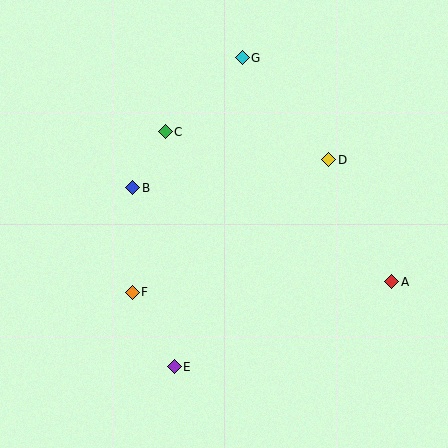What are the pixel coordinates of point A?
Point A is at (392, 282).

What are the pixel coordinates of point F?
Point F is at (132, 292).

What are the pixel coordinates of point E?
Point E is at (174, 367).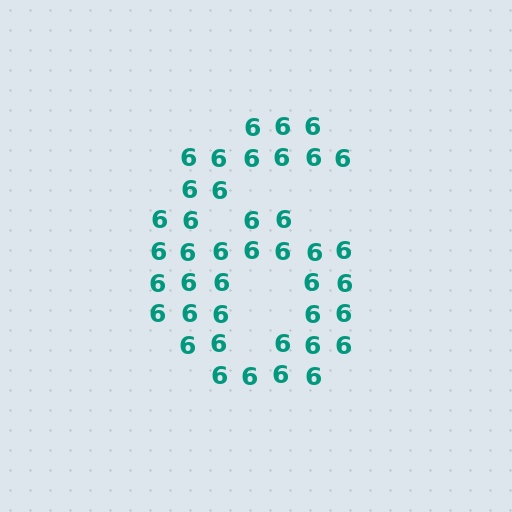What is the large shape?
The large shape is the digit 6.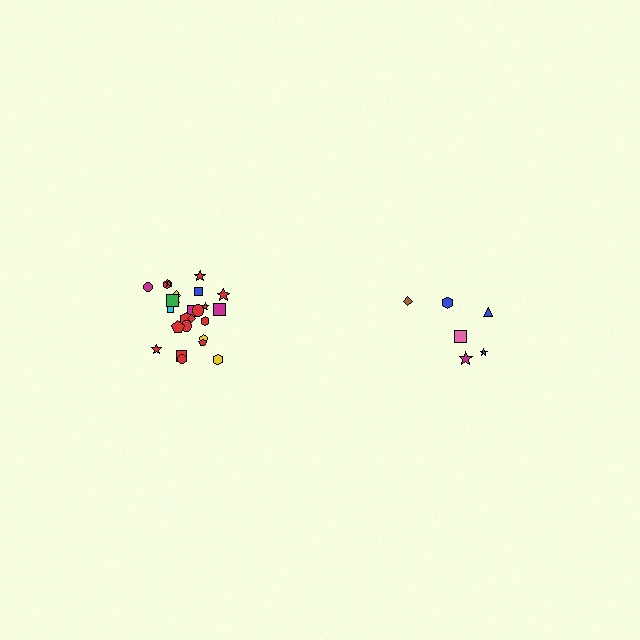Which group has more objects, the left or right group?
The left group.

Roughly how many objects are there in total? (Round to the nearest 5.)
Roughly 30 objects in total.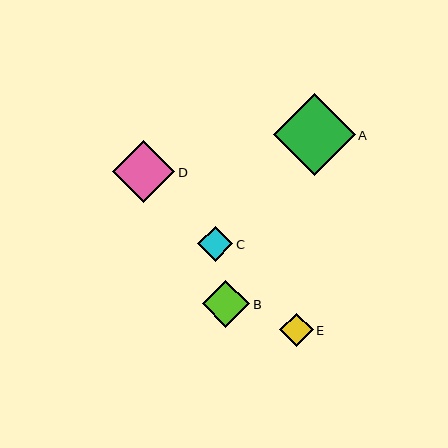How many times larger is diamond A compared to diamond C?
Diamond A is approximately 2.3 times the size of diamond C.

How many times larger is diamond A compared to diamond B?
Diamond A is approximately 1.7 times the size of diamond B.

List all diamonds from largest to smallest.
From largest to smallest: A, D, B, C, E.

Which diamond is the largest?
Diamond A is the largest with a size of approximately 82 pixels.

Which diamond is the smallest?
Diamond E is the smallest with a size of approximately 34 pixels.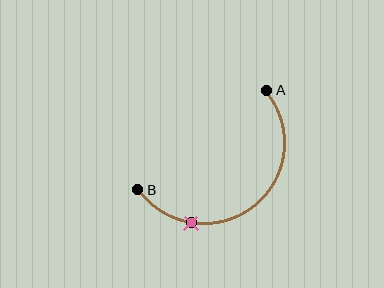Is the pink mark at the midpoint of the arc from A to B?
No. The pink mark lies on the arc but is closer to endpoint B. The arc midpoint would be at the point on the curve equidistant along the arc from both A and B.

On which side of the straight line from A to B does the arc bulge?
The arc bulges below and to the right of the straight line connecting A and B.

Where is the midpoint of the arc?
The arc midpoint is the point on the curve farthest from the straight line joining A and B. It sits below and to the right of that line.